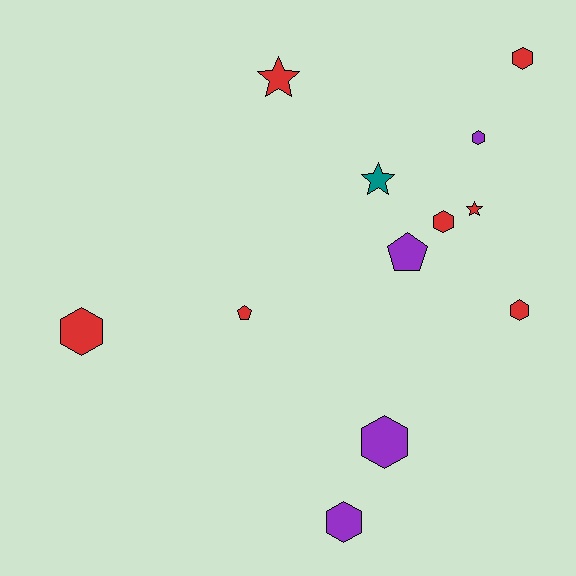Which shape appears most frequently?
Hexagon, with 7 objects.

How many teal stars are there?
There is 1 teal star.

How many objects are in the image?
There are 12 objects.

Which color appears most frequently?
Red, with 7 objects.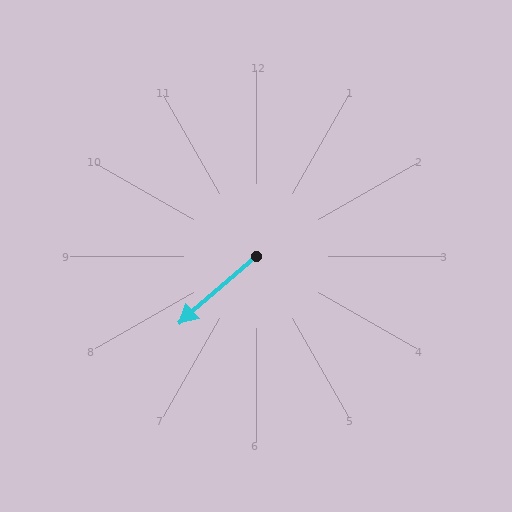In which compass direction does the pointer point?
Southwest.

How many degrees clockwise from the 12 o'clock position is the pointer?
Approximately 229 degrees.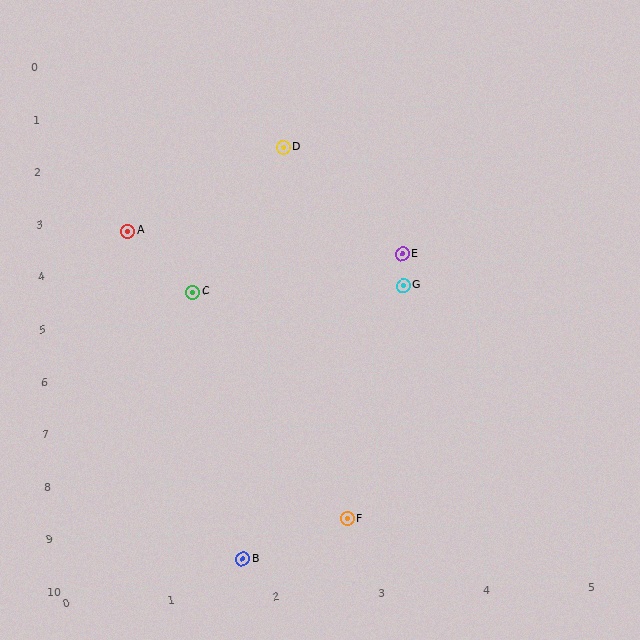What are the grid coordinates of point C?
Point C is at approximately (1.3, 4.4).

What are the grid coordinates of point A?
Point A is at approximately (0.7, 3.2).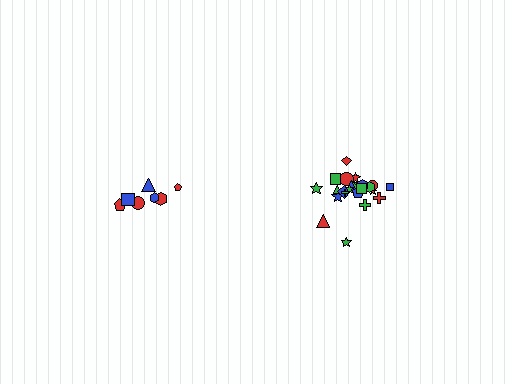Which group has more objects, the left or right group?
The right group.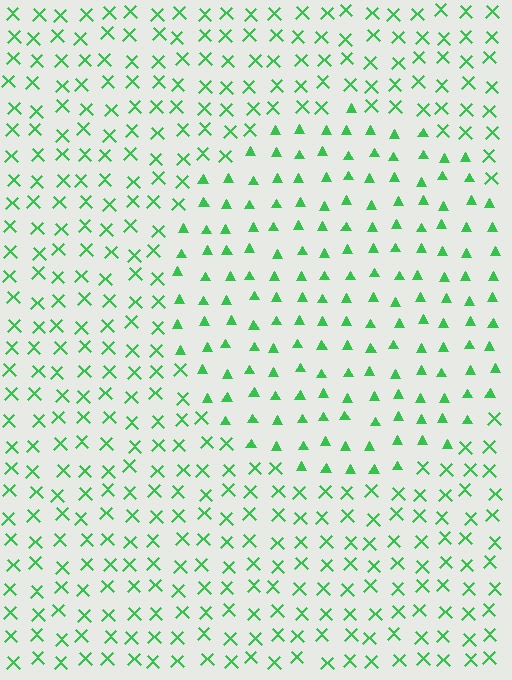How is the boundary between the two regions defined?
The boundary is defined by a change in element shape: triangles inside vs. X marks outside. All elements share the same color and spacing.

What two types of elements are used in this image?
The image uses triangles inside the circle region and X marks outside it.